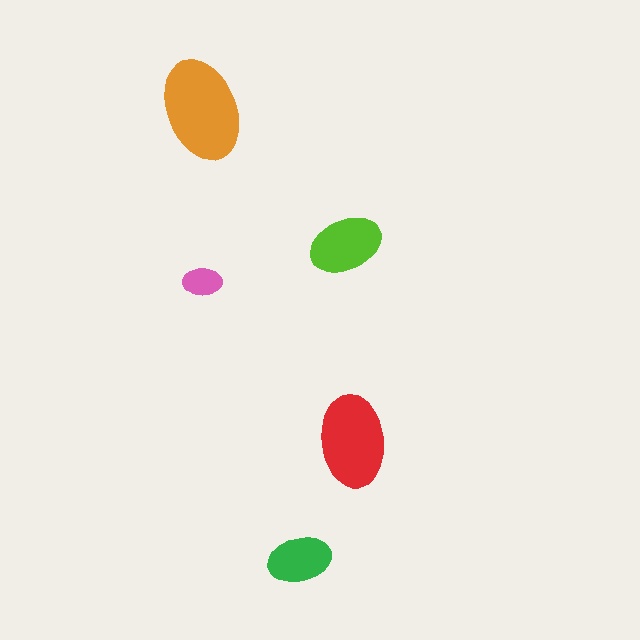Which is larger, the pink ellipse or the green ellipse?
The green one.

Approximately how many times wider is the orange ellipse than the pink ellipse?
About 2.5 times wider.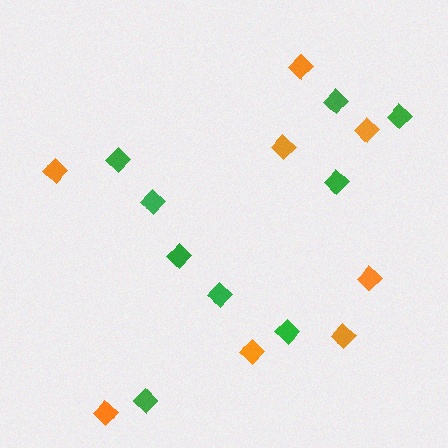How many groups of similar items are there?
There are 2 groups: one group of green diamonds (9) and one group of orange diamonds (8).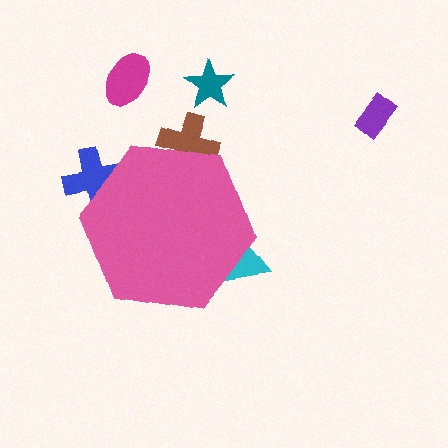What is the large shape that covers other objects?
A pink hexagon.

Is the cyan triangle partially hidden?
Yes, the cyan triangle is partially hidden behind the pink hexagon.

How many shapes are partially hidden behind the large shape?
3 shapes are partially hidden.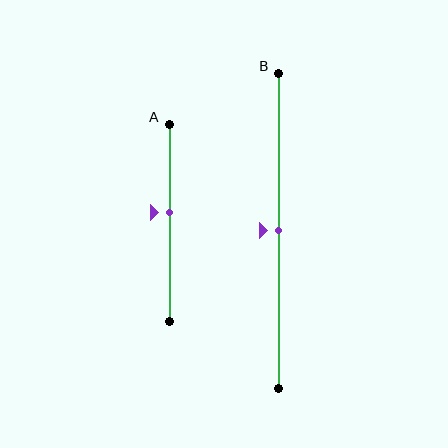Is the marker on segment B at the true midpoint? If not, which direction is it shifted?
Yes, the marker on segment B is at the true midpoint.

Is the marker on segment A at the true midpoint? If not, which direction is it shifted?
No, the marker on segment A is shifted upward by about 5% of the segment length.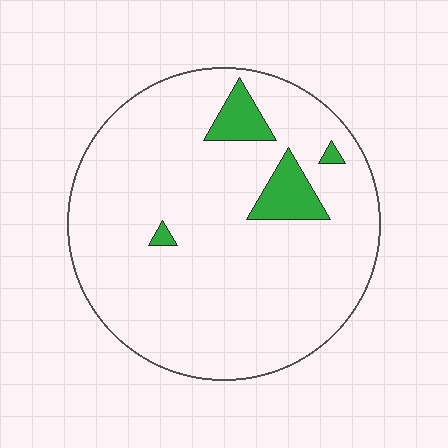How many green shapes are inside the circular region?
4.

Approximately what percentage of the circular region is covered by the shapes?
Approximately 10%.